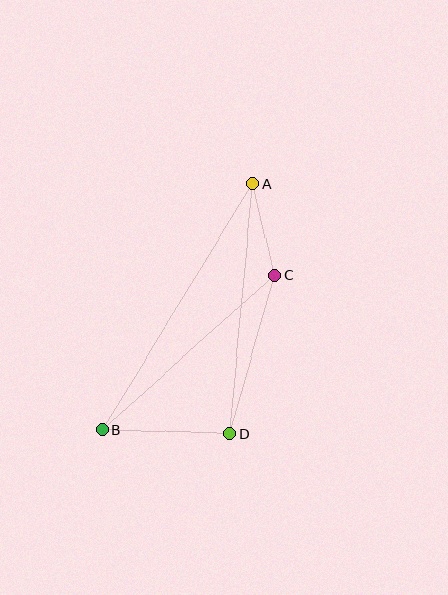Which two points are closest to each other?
Points A and C are closest to each other.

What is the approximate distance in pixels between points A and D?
The distance between A and D is approximately 251 pixels.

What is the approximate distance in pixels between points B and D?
The distance between B and D is approximately 128 pixels.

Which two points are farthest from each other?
Points A and B are farthest from each other.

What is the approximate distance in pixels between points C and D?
The distance between C and D is approximately 165 pixels.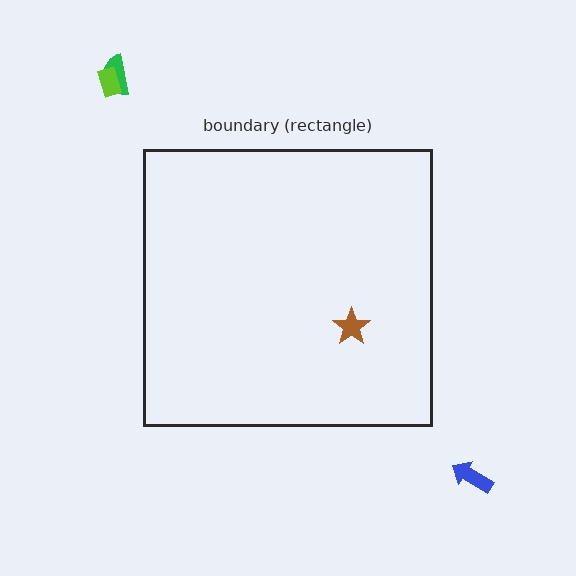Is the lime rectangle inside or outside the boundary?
Outside.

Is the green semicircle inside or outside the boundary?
Outside.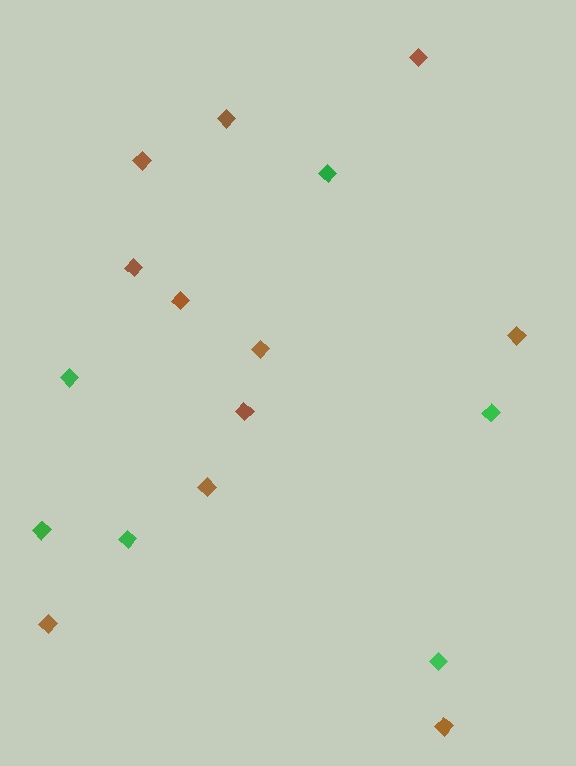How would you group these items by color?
There are 2 groups: one group of green diamonds (6) and one group of brown diamonds (11).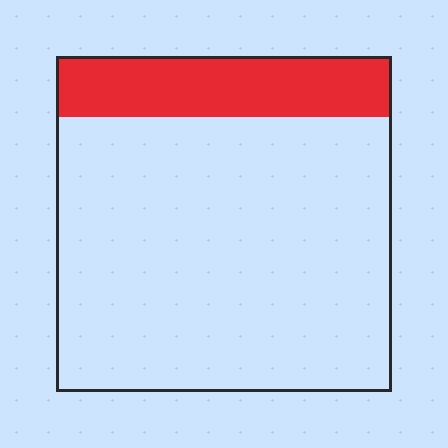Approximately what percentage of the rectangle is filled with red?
Approximately 20%.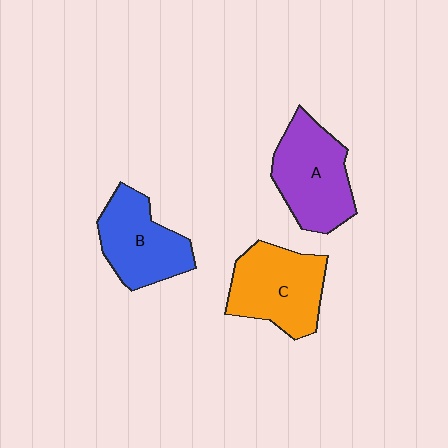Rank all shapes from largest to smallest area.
From largest to smallest: A (purple), C (orange), B (blue).